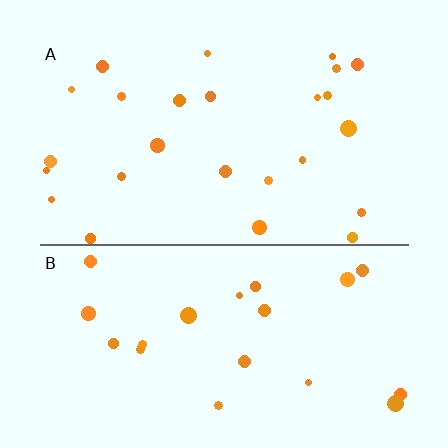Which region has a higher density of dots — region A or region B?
A (the top).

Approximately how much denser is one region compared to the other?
Approximately 1.2× — region A over region B.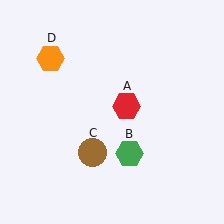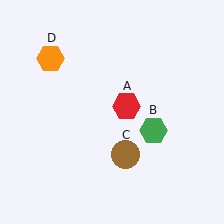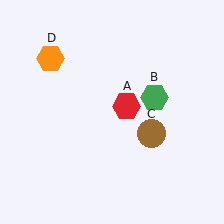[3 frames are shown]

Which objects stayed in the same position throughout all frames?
Red hexagon (object A) and orange hexagon (object D) remained stationary.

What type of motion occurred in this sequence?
The green hexagon (object B), brown circle (object C) rotated counterclockwise around the center of the scene.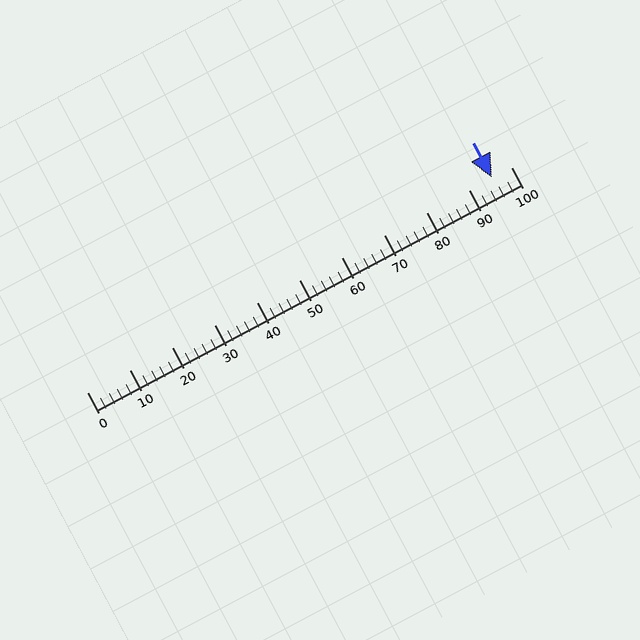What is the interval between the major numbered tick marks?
The major tick marks are spaced 10 units apart.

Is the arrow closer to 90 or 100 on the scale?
The arrow is closer to 100.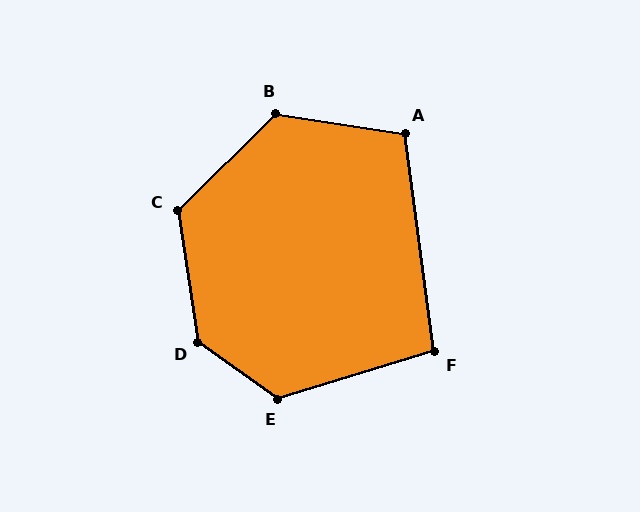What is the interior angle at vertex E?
Approximately 128 degrees (obtuse).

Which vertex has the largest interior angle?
D, at approximately 134 degrees.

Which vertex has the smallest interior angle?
F, at approximately 99 degrees.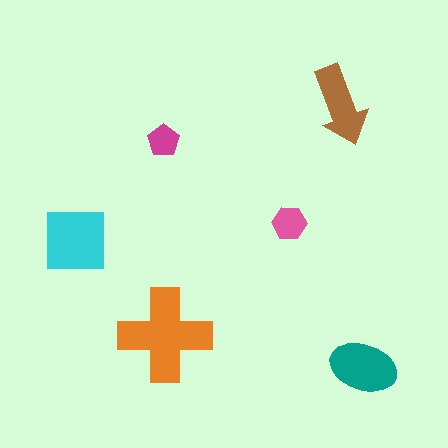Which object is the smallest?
The magenta pentagon.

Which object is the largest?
The orange cross.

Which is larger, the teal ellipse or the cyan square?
The cyan square.